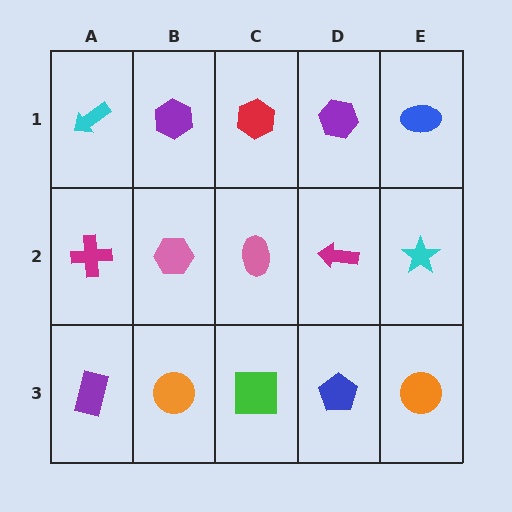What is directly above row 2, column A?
A cyan arrow.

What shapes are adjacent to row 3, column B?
A pink hexagon (row 2, column B), a purple rectangle (row 3, column A), a green square (row 3, column C).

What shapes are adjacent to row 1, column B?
A pink hexagon (row 2, column B), a cyan arrow (row 1, column A), a red hexagon (row 1, column C).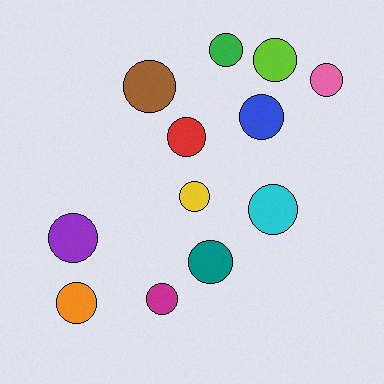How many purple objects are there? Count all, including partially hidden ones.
There is 1 purple object.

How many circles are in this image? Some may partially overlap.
There are 12 circles.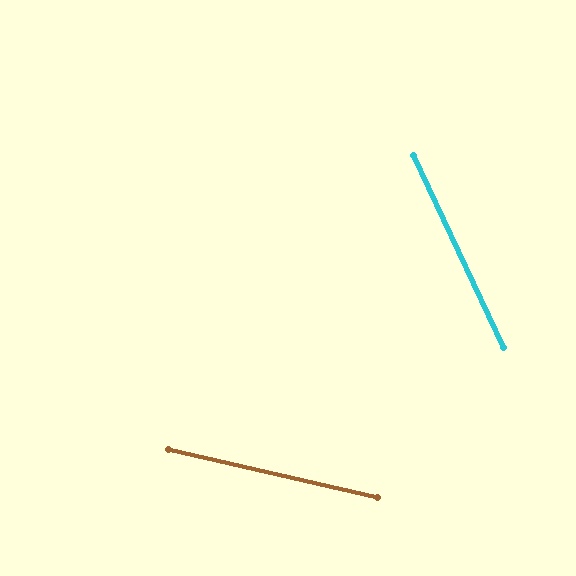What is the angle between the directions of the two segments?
Approximately 52 degrees.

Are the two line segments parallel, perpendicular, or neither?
Neither parallel nor perpendicular — they differ by about 52°.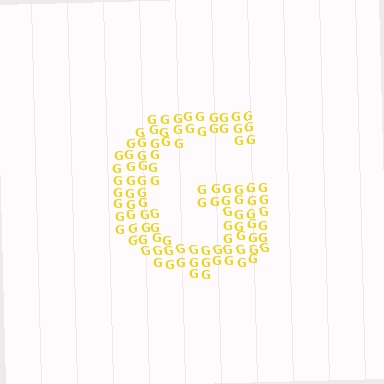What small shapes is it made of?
It is made of small letter G's.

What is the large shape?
The large shape is the letter G.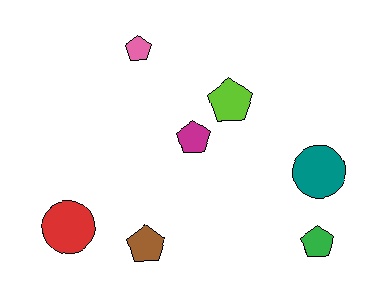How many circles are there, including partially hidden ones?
There are 2 circles.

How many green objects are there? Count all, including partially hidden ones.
There is 1 green object.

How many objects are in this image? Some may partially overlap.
There are 7 objects.